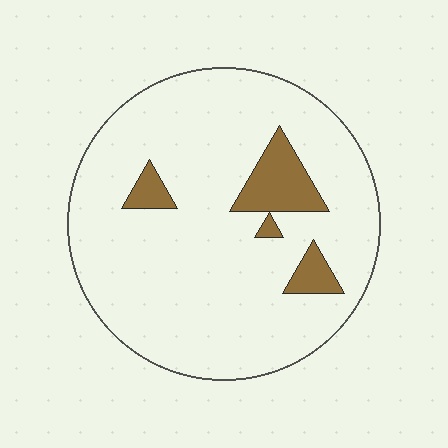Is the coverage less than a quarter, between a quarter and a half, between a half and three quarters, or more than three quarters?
Less than a quarter.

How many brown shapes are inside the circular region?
4.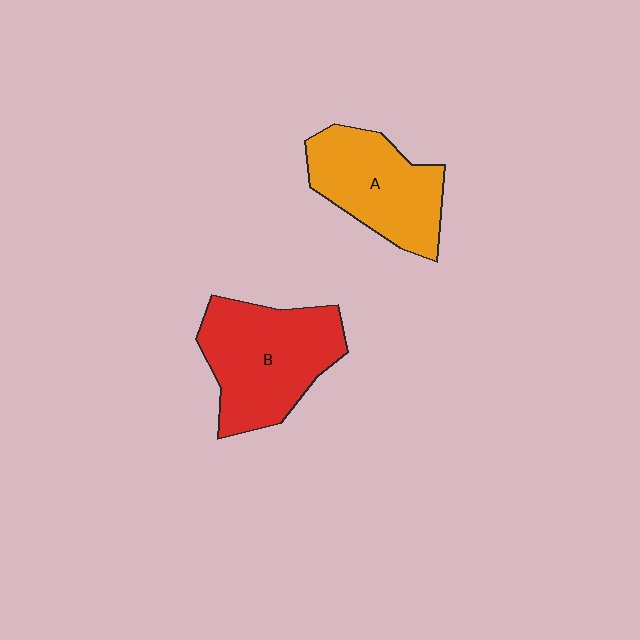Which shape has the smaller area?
Shape A (orange).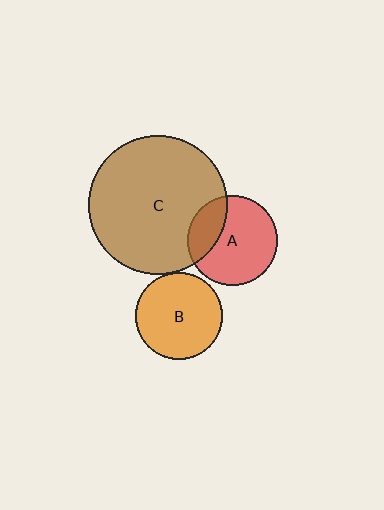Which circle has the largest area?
Circle C (brown).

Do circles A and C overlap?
Yes.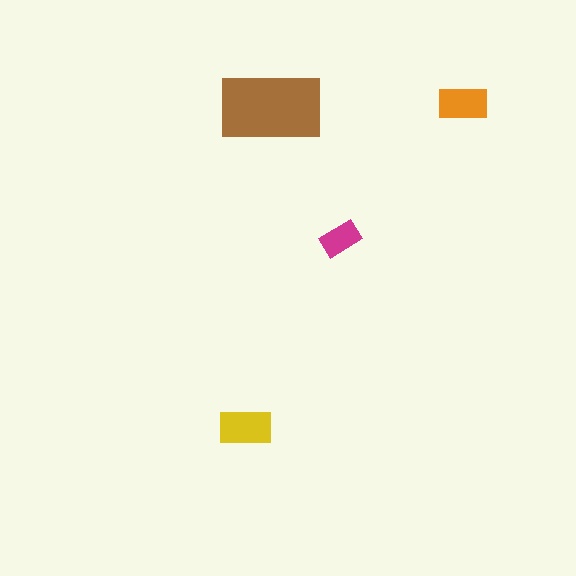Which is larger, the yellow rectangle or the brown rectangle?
The brown one.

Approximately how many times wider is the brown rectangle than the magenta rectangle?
About 2.5 times wider.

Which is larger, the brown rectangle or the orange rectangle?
The brown one.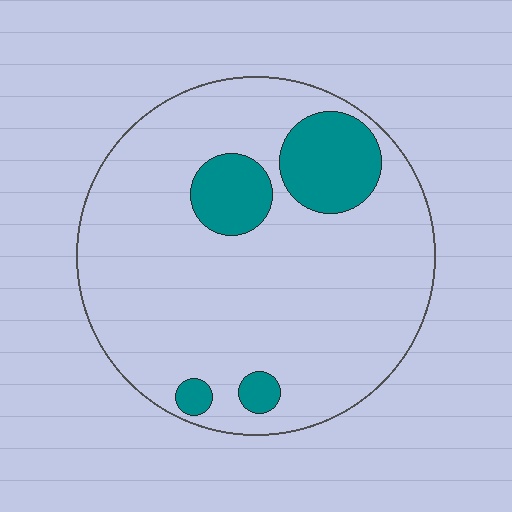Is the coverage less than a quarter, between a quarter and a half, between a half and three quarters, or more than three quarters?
Less than a quarter.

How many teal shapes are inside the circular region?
4.